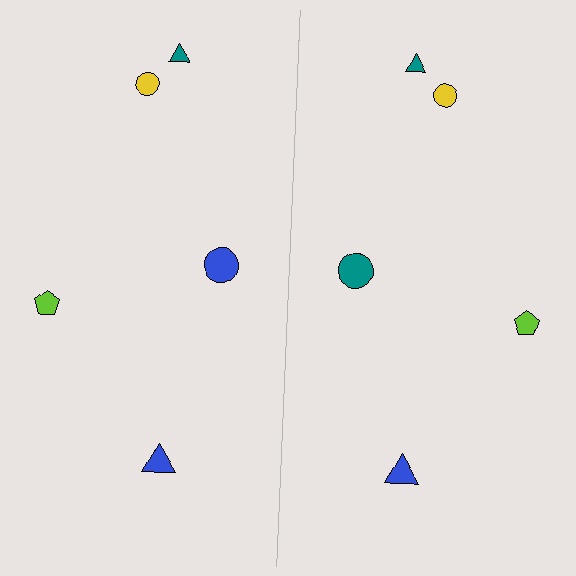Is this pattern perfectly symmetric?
No, the pattern is not perfectly symmetric. The teal circle on the right side breaks the symmetry — its mirror counterpart is blue.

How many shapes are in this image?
There are 10 shapes in this image.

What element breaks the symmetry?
The teal circle on the right side breaks the symmetry — its mirror counterpart is blue.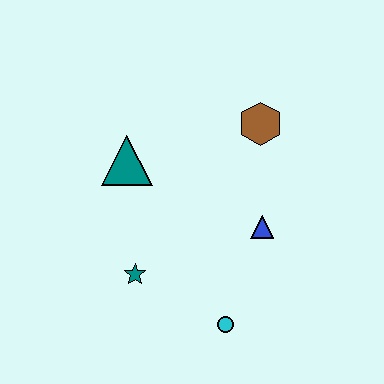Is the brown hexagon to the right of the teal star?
Yes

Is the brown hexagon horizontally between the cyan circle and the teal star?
No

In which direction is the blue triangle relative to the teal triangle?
The blue triangle is to the right of the teal triangle.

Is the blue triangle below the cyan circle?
No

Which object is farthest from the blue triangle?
The teal triangle is farthest from the blue triangle.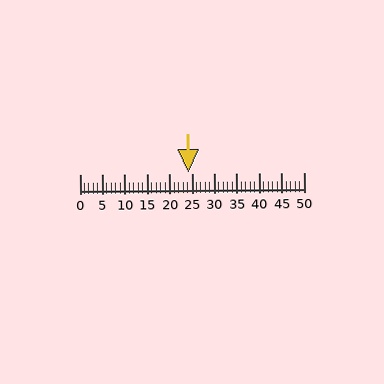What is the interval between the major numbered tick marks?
The major tick marks are spaced 5 units apart.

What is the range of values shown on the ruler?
The ruler shows values from 0 to 50.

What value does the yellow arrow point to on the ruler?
The yellow arrow points to approximately 24.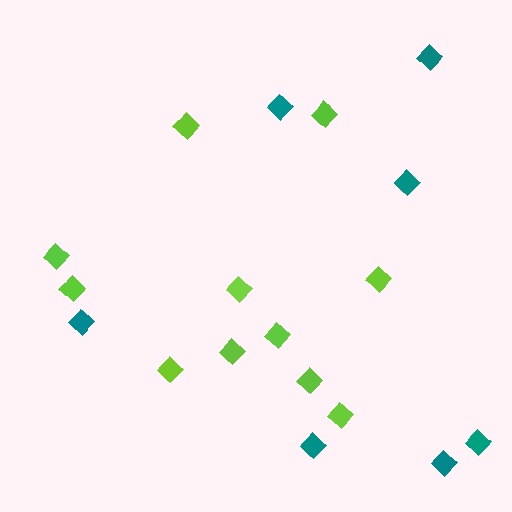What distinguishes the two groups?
There are 2 groups: one group of teal diamonds (7) and one group of lime diamonds (11).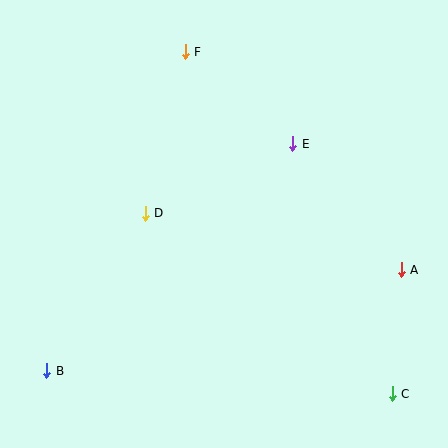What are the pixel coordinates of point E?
Point E is at (293, 144).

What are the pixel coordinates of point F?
Point F is at (185, 52).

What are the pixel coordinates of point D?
Point D is at (145, 213).